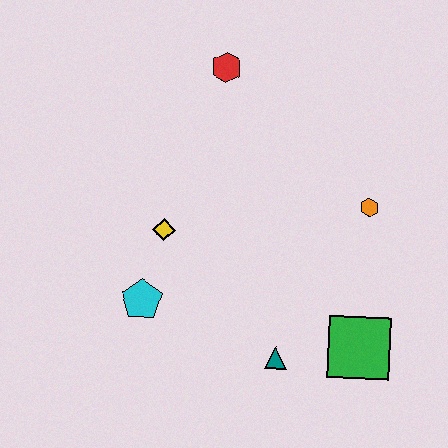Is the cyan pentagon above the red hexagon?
No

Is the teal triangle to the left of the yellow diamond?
No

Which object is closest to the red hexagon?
The yellow diamond is closest to the red hexagon.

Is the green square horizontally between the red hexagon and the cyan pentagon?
No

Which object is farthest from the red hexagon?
The green square is farthest from the red hexagon.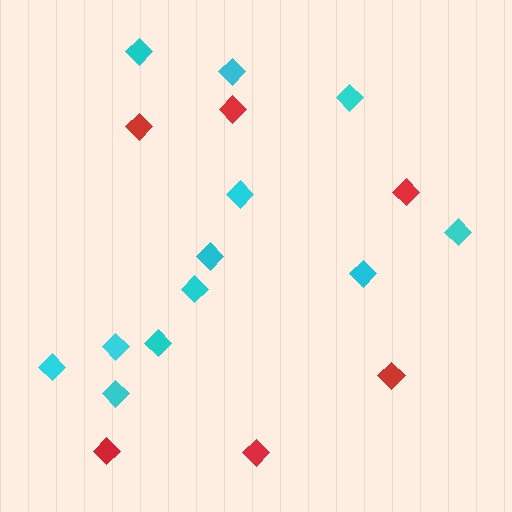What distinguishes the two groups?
There are 2 groups: one group of cyan diamonds (12) and one group of red diamonds (6).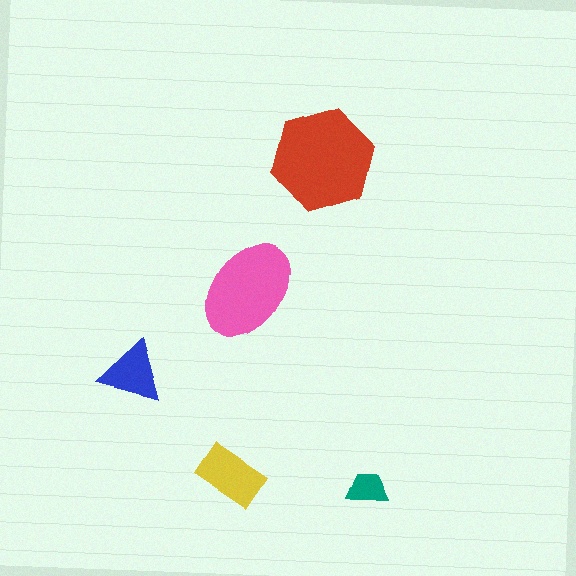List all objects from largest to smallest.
The red hexagon, the pink ellipse, the yellow rectangle, the blue triangle, the teal trapezoid.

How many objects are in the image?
There are 5 objects in the image.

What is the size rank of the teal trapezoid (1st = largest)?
5th.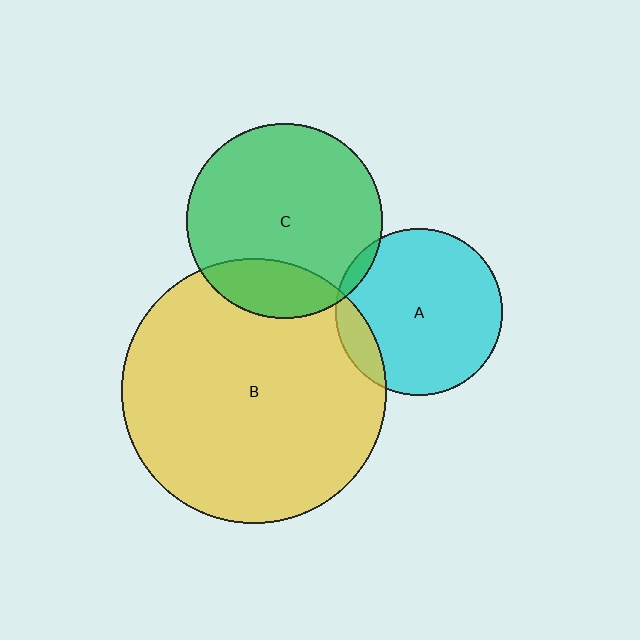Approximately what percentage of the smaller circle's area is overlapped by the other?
Approximately 10%.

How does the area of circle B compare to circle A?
Approximately 2.5 times.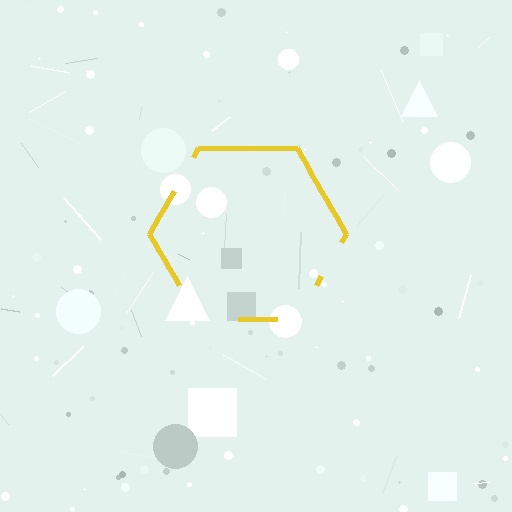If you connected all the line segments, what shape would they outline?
They would outline a hexagon.